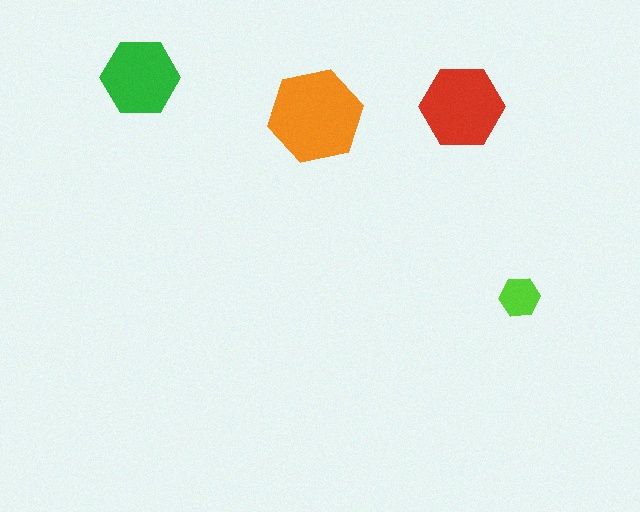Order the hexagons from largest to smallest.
the orange one, the red one, the green one, the lime one.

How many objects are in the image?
There are 4 objects in the image.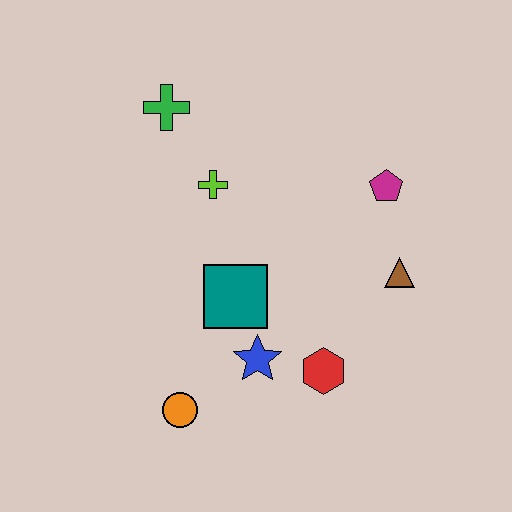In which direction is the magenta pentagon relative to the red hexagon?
The magenta pentagon is above the red hexagon.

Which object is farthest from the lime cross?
The orange circle is farthest from the lime cross.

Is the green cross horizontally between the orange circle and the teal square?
No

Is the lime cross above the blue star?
Yes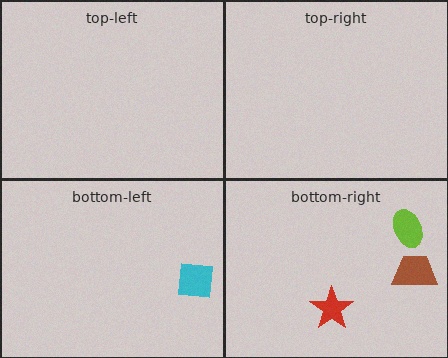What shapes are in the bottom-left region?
The cyan square.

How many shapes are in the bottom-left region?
1.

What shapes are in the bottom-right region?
The red star, the lime ellipse, the brown trapezoid.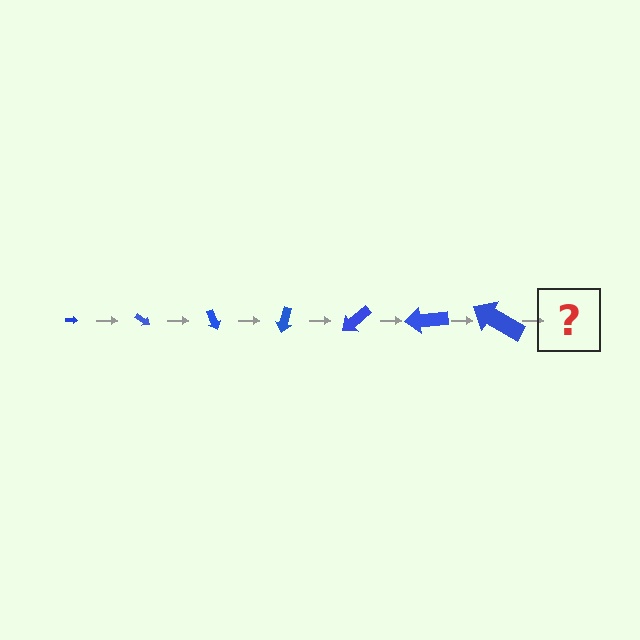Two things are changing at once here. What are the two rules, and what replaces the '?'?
The two rules are that the arrow grows larger each step and it rotates 35 degrees each step. The '?' should be an arrow, larger than the previous one and rotated 245 degrees from the start.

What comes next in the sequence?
The next element should be an arrow, larger than the previous one and rotated 245 degrees from the start.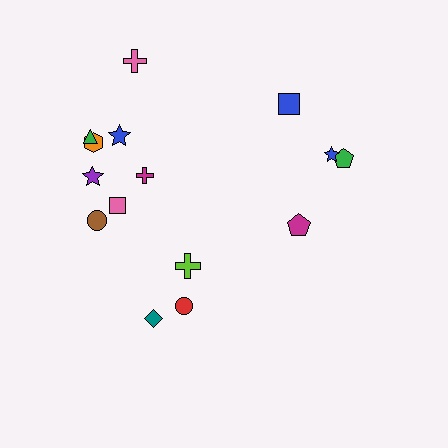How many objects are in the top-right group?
There are 4 objects.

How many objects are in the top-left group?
There are 8 objects.